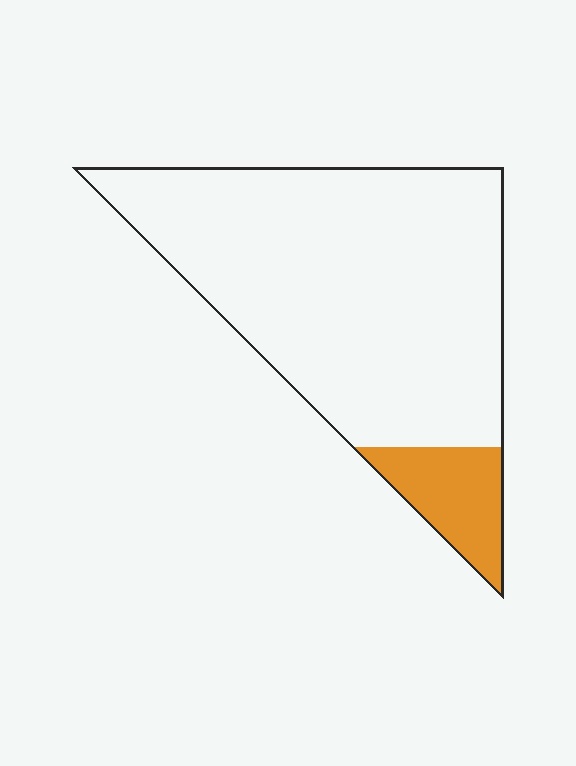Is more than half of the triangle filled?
No.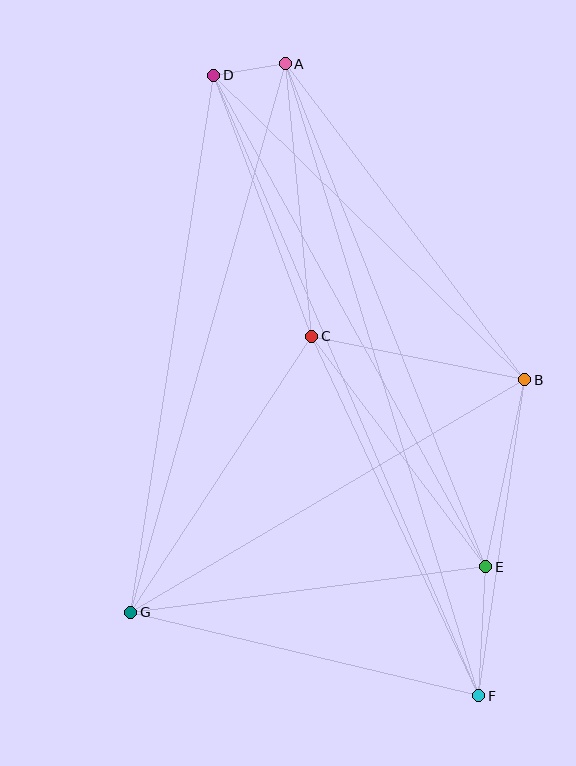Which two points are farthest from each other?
Points D and F are farthest from each other.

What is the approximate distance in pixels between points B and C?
The distance between B and C is approximately 217 pixels.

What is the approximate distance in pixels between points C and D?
The distance between C and D is approximately 279 pixels.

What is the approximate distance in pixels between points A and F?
The distance between A and F is approximately 661 pixels.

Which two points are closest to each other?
Points A and D are closest to each other.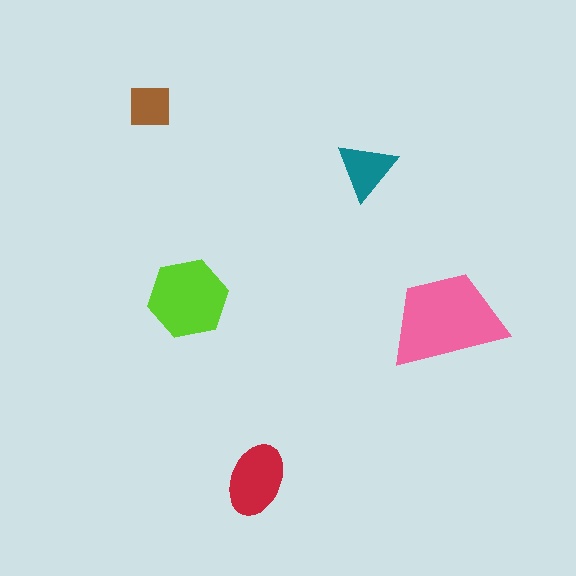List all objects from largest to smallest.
The pink trapezoid, the lime hexagon, the red ellipse, the teal triangle, the brown square.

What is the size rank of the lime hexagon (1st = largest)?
2nd.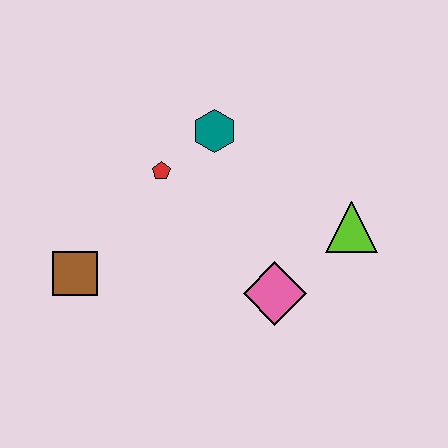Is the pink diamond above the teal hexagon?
No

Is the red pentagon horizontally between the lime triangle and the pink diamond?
No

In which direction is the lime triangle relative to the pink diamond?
The lime triangle is to the right of the pink diamond.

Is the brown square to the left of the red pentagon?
Yes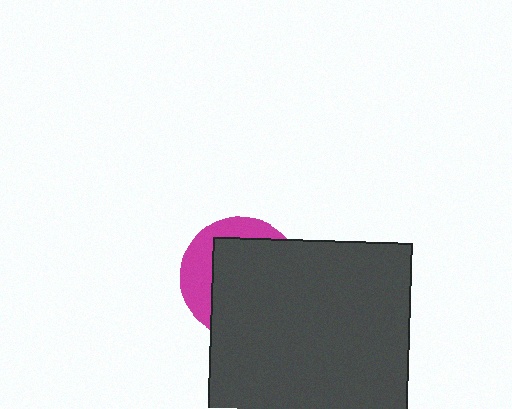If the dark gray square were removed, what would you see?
You would see the complete magenta circle.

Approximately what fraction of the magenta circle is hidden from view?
Roughly 69% of the magenta circle is hidden behind the dark gray square.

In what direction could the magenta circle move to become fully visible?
The magenta circle could move toward the upper-left. That would shift it out from behind the dark gray square entirely.